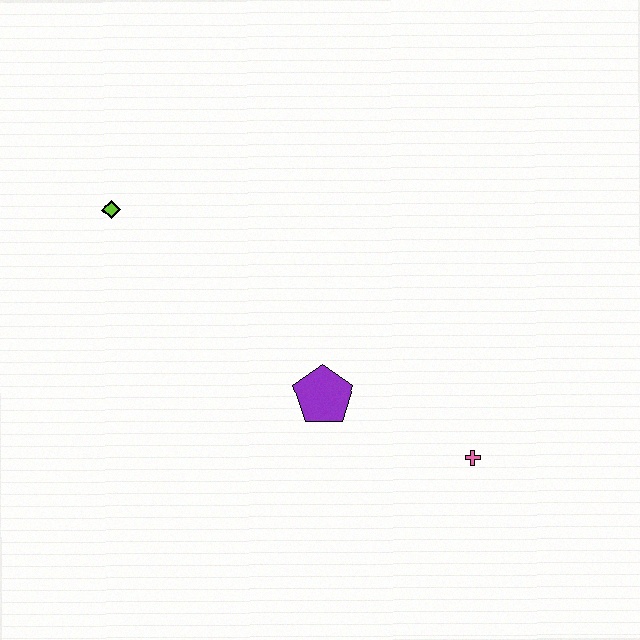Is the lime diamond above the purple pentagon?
Yes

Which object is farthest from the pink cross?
The lime diamond is farthest from the pink cross.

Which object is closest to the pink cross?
The purple pentagon is closest to the pink cross.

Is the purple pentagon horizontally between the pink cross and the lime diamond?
Yes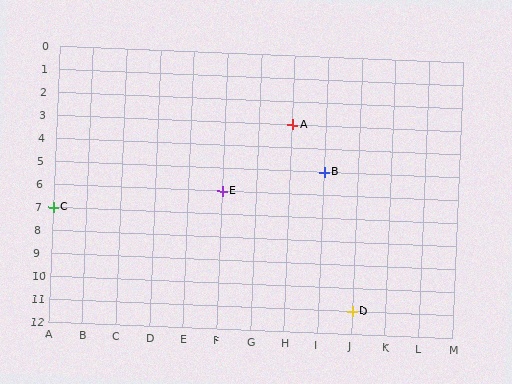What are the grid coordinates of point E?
Point E is at grid coordinates (F, 6).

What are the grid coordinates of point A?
Point A is at grid coordinates (H, 3).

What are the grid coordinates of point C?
Point C is at grid coordinates (A, 7).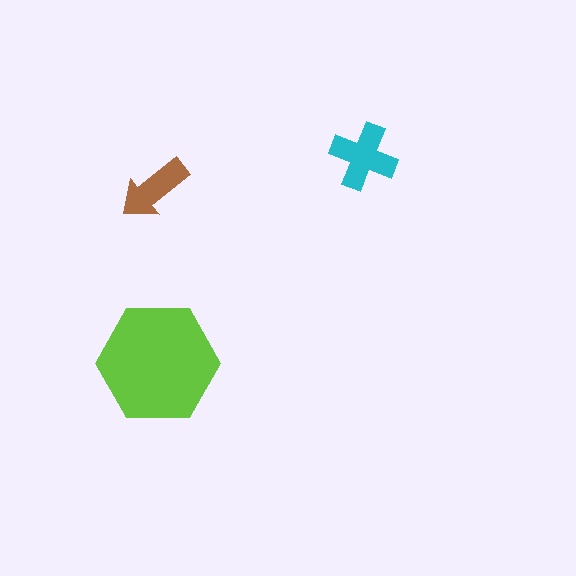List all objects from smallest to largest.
The brown arrow, the cyan cross, the lime hexagon.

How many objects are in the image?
There are 3 objects in the image.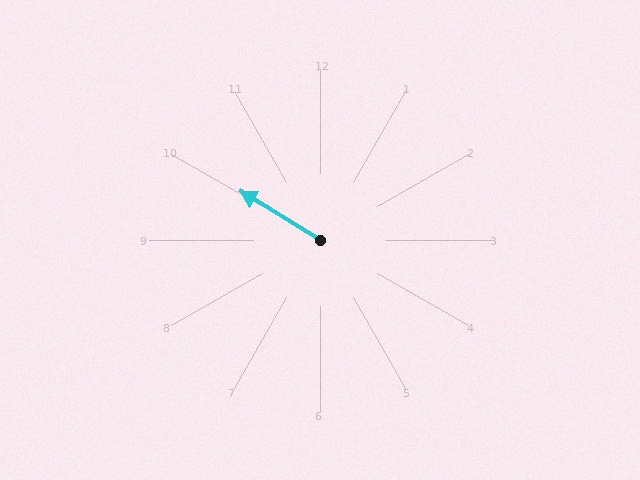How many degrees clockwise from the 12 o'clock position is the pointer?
Approximately 301 degrees.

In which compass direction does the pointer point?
Northwest.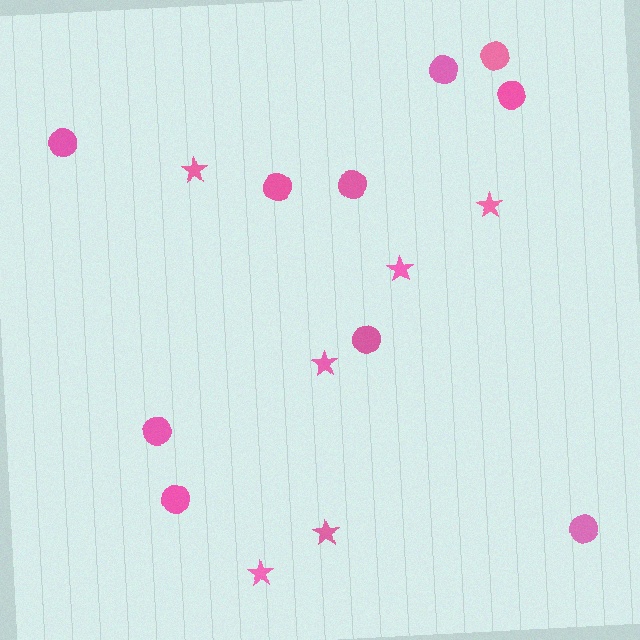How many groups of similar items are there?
There are 2 groups: one group of circles (10) and one group of stars (6).